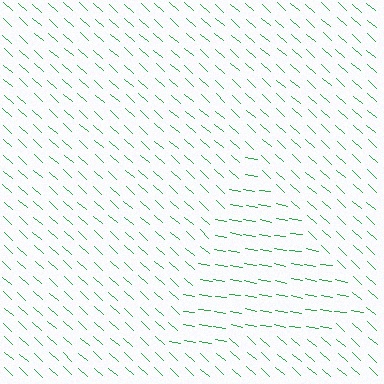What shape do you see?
I see a triangle.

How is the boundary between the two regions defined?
The boundary is defined purely by a change in line orientation (approximately 32 degrees difference). All lines are the same color and thickness.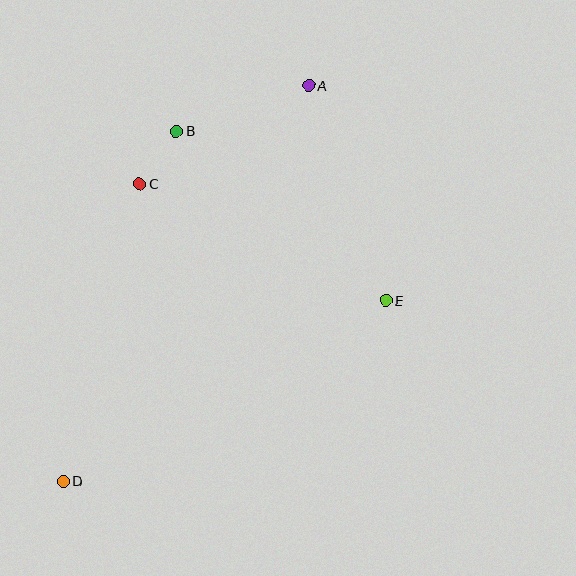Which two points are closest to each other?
Points B and C are closest to each other.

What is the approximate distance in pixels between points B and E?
The distance between B and E is approximately 270 pixels.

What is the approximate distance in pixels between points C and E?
The distance between C and E is approximately 273 pixels.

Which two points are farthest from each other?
Points A and D are farthest from each other.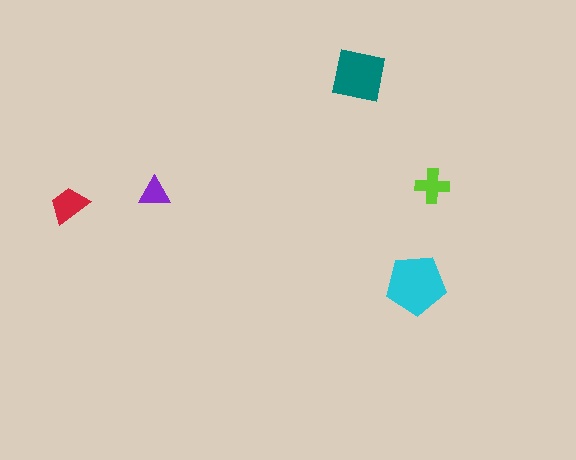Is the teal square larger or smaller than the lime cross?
Larger.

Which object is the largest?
The cyan pentagon.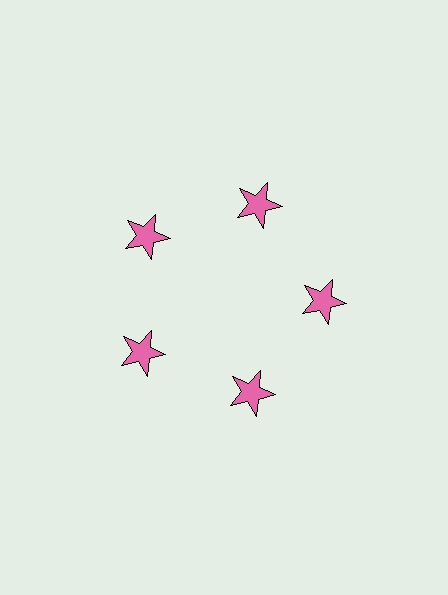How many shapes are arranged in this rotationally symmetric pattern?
There are 5 shapes, arranged in 5 groups of 1.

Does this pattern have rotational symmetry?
Yes, this pattern has 5-fold rotational symmetry. It looks the same after rotating 72 degrees around the center.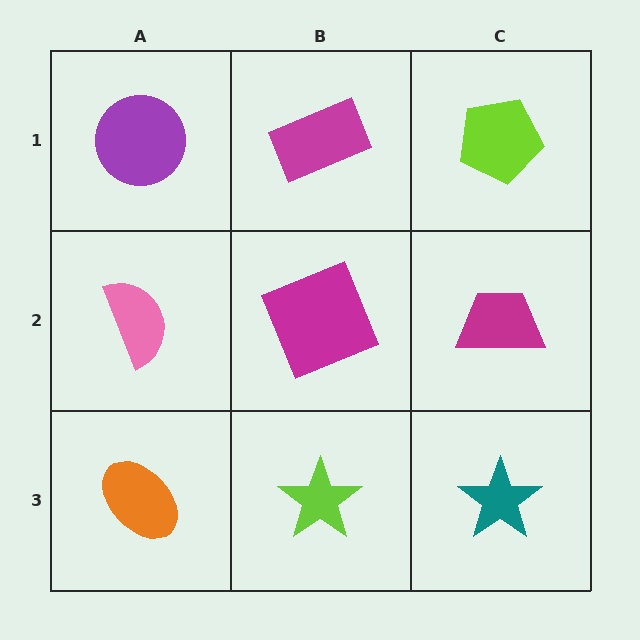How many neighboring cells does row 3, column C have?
2.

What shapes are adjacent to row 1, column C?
A magenta trapezoid (row 2, column C), a magenta rectangle (row 1, column B).